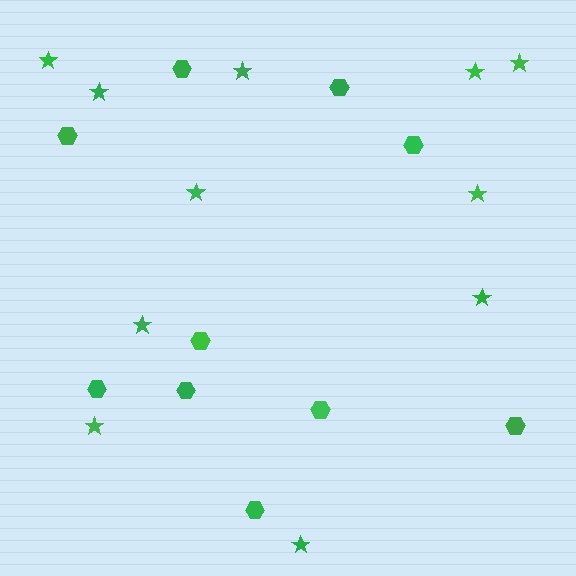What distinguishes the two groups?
There are 2 groups: one group of hexagons (10) and one group of stars (11).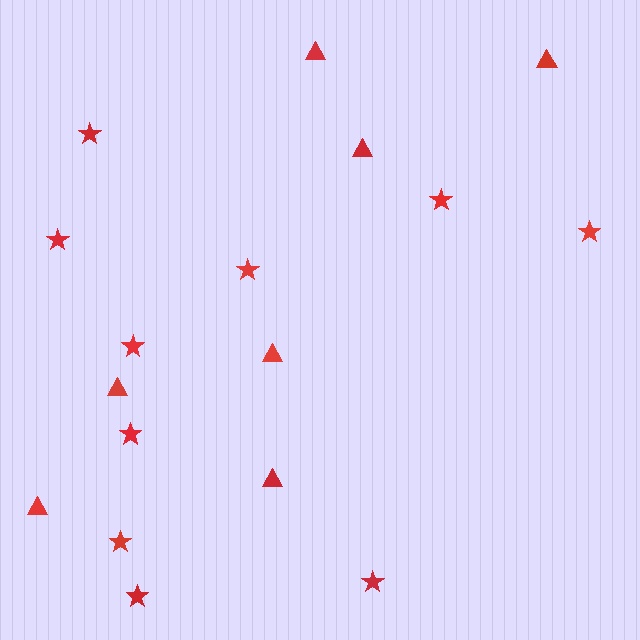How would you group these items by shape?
There are 2 groups: one group of stars (10) and one group of triangles (7).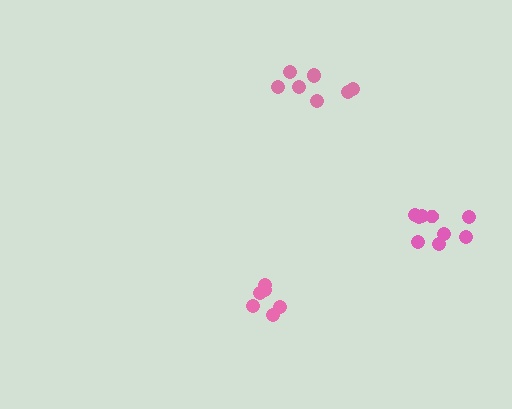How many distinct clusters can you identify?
There are 3 distinct clusters.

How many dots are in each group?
Group 1: 6 dots, Group 2: 8 dots, Group 3: 9 dots (23 total).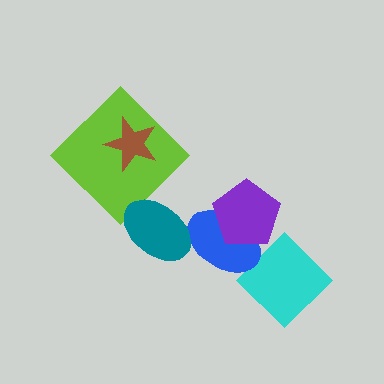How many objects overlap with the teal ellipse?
1 object overlaps with the teal ellipse.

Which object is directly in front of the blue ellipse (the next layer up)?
The teal ellipse is directly in front of the blue ellipse.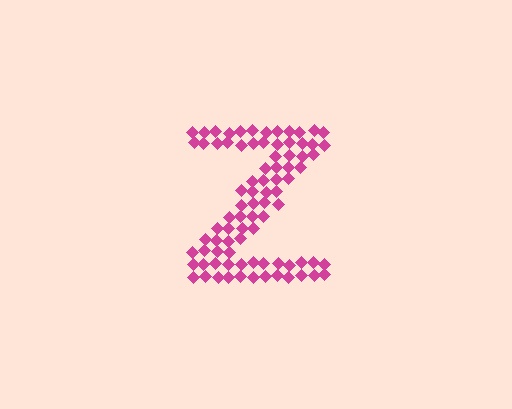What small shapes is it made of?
It is made of small diamonds.